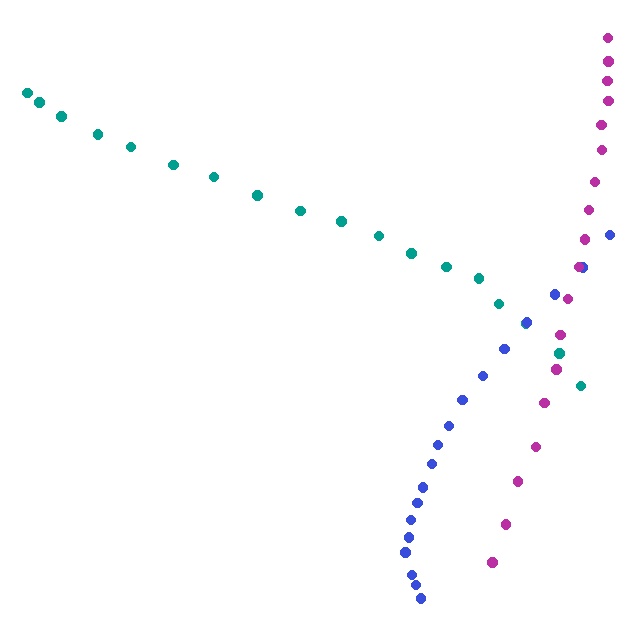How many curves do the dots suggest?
There are 3 distinct paths.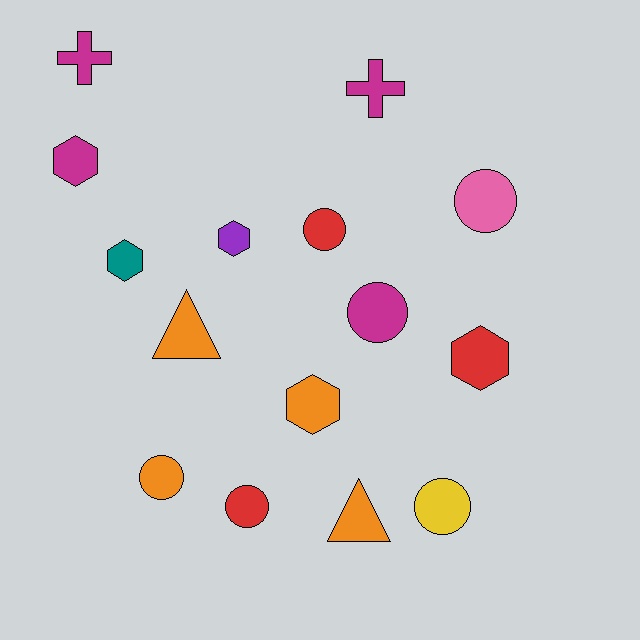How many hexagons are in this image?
There are 5 hexagons.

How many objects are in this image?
There are 15 objects.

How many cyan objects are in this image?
There are no cyan objects.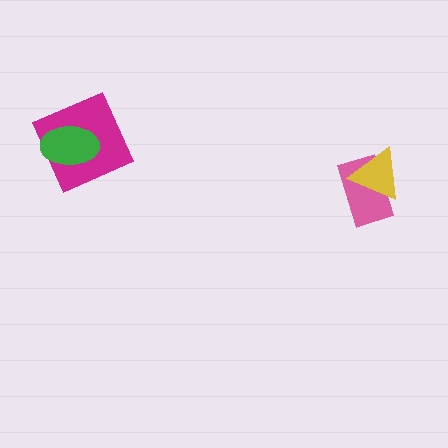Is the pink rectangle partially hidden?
Yes, it is partially covered by another shape.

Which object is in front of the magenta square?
The green ellipse is in front of the magenta square.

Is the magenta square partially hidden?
Yes, it is partially covered by another shape.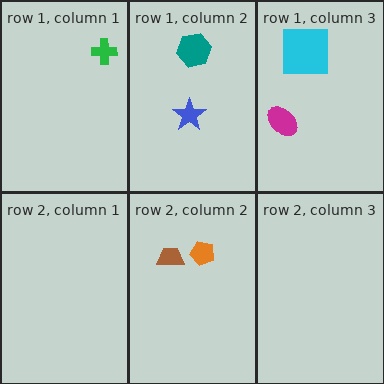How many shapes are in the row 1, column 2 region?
2.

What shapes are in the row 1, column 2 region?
The teal hexagon, the blue star.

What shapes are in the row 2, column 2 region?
The brown trapezoid, the orange pentagon.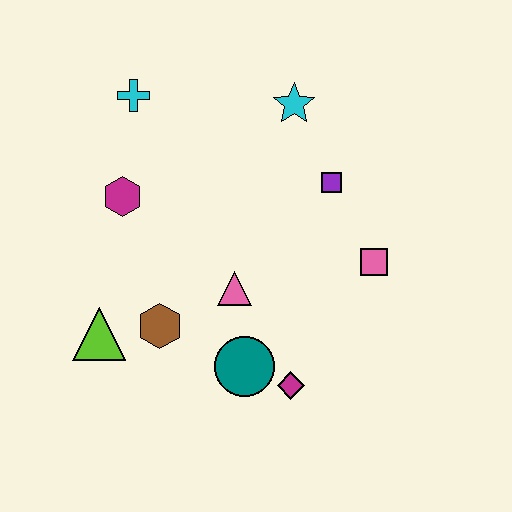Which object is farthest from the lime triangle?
The cyan star is farthest from the lime triangle.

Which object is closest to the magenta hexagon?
The cyan cross is closest to the magenta hexagon.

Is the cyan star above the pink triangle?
Yes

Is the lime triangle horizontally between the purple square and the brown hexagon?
No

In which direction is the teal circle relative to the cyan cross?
The teal circle is below the cyan cross.